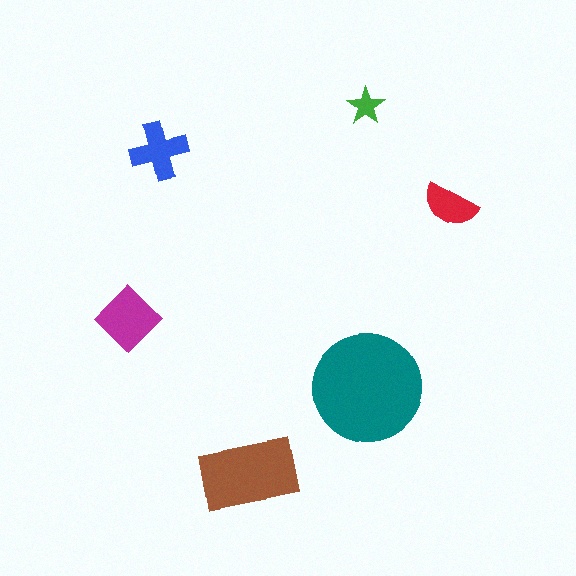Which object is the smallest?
The green star.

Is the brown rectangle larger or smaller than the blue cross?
Larger.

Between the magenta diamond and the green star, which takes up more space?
The magenta diamond.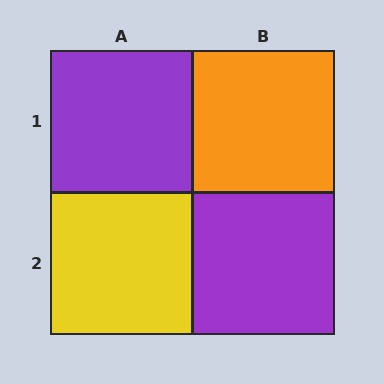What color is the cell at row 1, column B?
Orange.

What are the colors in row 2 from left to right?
Yellow, purple.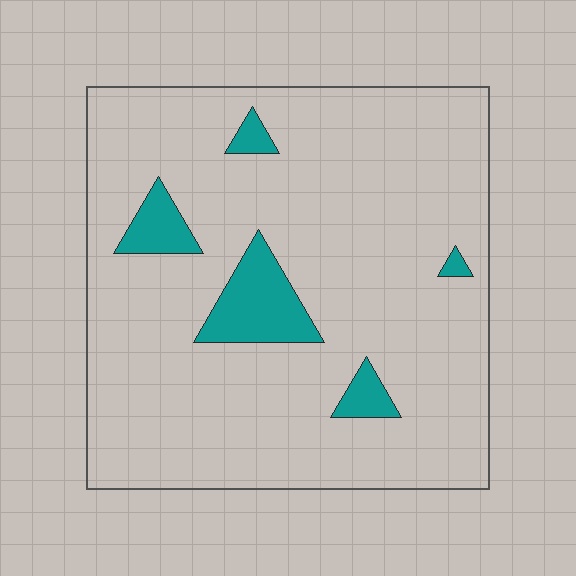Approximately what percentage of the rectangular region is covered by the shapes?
Approximately 10%.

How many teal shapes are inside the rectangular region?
5.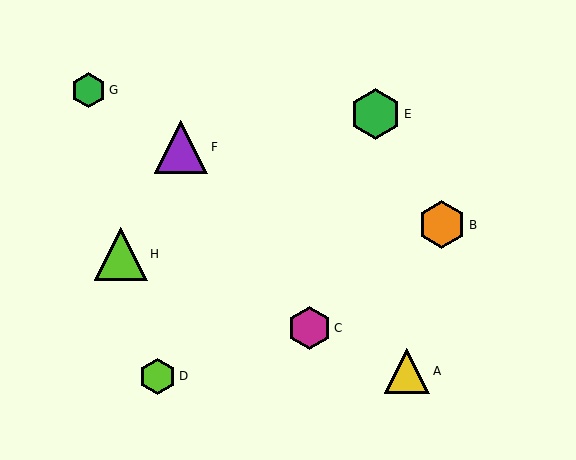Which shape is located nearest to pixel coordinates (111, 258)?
The lime triangle (labeled H) at (121, 254) is nearest to that location.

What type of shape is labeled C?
Shape C is a magenta hexagon.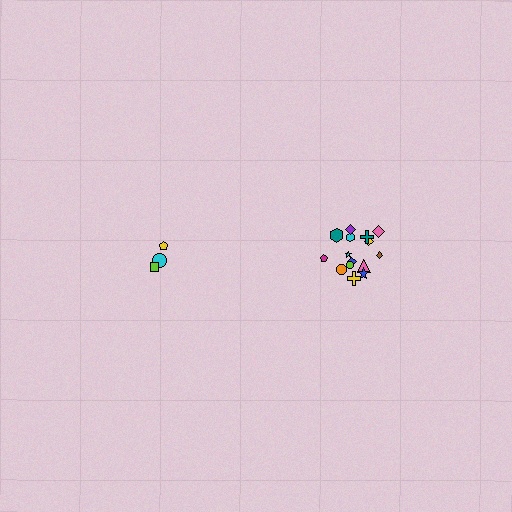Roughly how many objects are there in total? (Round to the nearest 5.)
Roughly 20 objects in total.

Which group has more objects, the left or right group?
The right group.